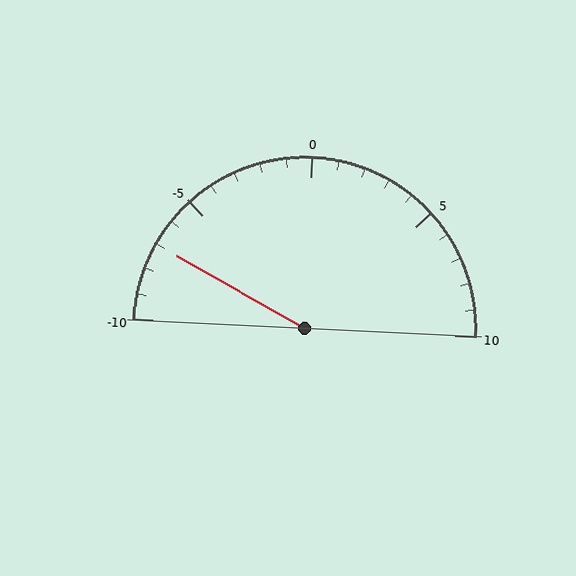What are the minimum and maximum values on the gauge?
The gauge ranges from -10 to 10.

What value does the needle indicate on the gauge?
The needle indicates approximately -7.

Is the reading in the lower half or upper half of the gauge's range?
The reading is in the lower half of the range (-10 to 10).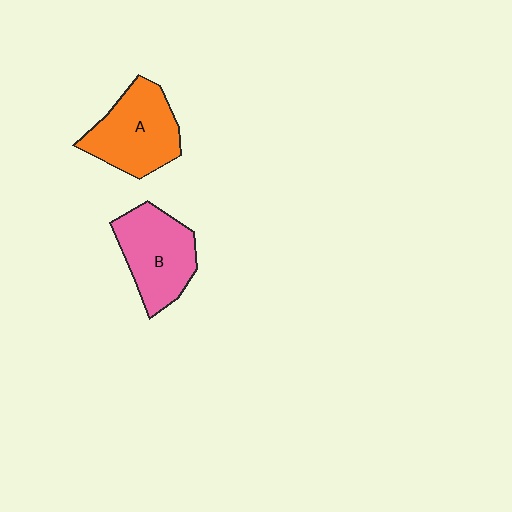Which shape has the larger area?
Shape A (orange).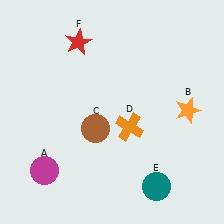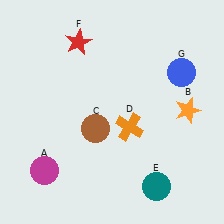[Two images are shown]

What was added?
A blue circle (G) was added in Image 2.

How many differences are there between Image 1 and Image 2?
There is 1 difference between the two images.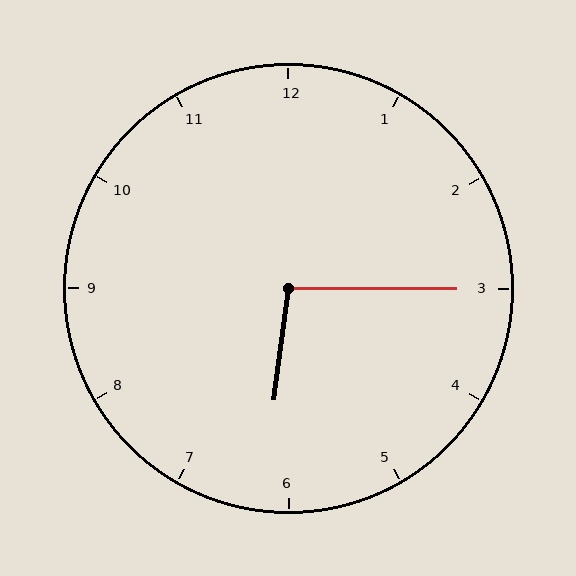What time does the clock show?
6:15.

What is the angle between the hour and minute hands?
Approximately 98 degrees.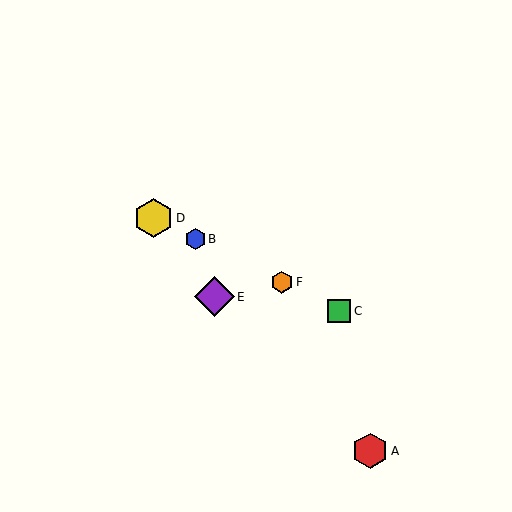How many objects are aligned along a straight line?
4 objects (B, C, D, F) are aligned along a straight line.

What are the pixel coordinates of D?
Object D is at (153, 218).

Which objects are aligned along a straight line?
Objects B, C, D, F are aligned along a straight line.